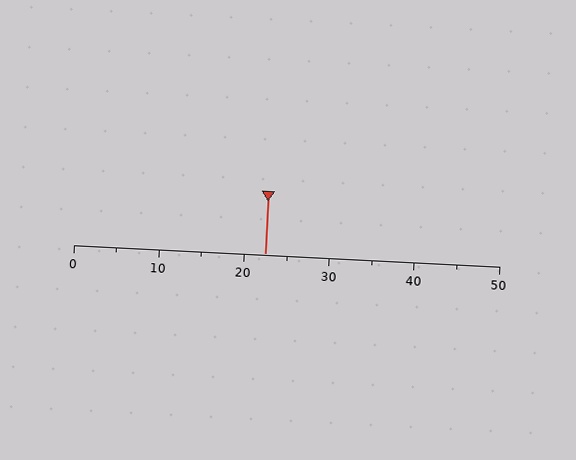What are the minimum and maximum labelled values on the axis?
The axis runs from 0 to 50.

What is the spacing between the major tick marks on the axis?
The major ticks are spaced 10 apart.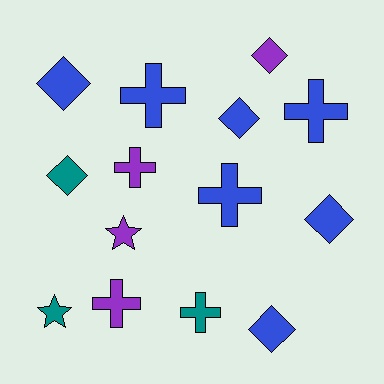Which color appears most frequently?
Blue, with 7 objects.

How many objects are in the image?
There are 14 objects.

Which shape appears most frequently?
Cross, with 6 objects.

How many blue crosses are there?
There are 3 blue crosses.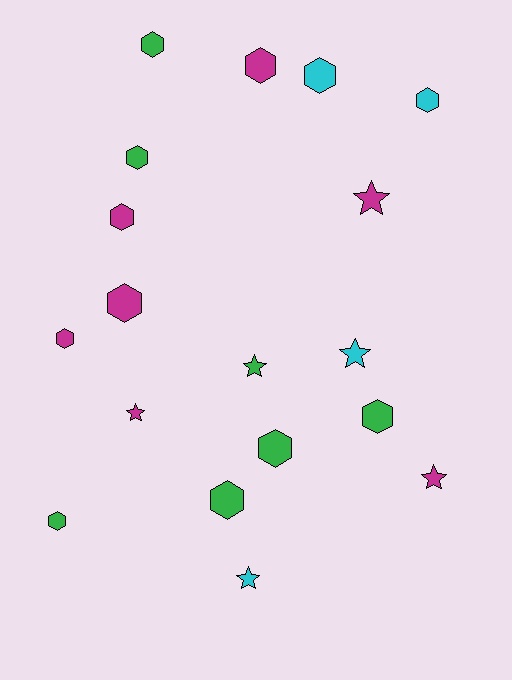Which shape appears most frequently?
Hexagon, with 12 objects.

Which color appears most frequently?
Green, with 7 objects.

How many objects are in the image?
There are 18 objects.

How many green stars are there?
There is 1 green star.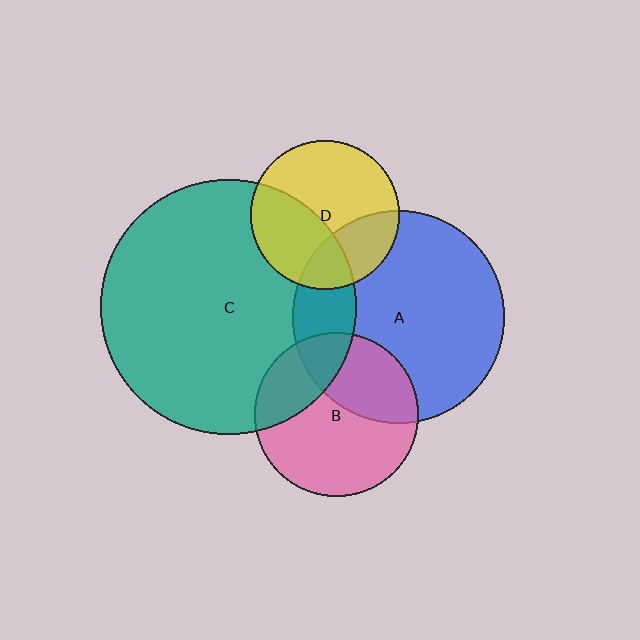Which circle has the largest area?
Circle C (teal).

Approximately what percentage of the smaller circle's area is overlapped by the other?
Approximately 20%.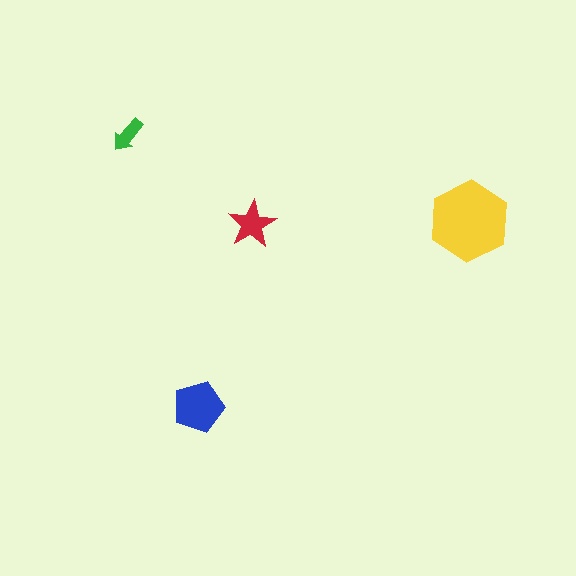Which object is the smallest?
The green arrow.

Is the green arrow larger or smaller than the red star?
Smaller.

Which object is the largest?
The yellow hexagon.